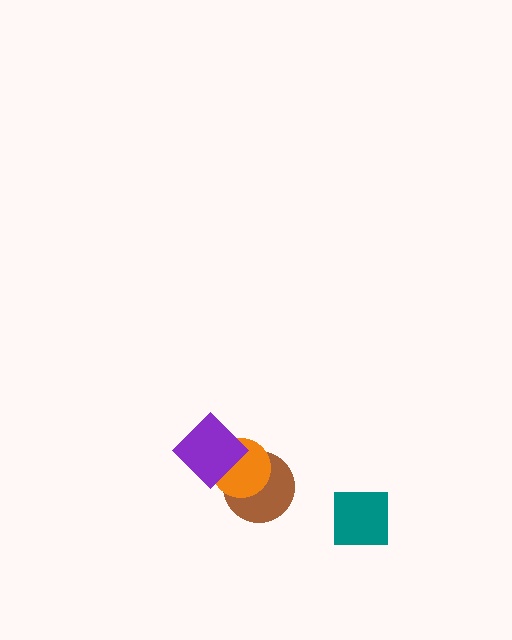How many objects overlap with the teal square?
0 objects overlap with the teal square.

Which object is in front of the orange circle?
The purple diamond is in front of the orange circle.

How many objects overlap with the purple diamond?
2 objects overlap with the purple diamond.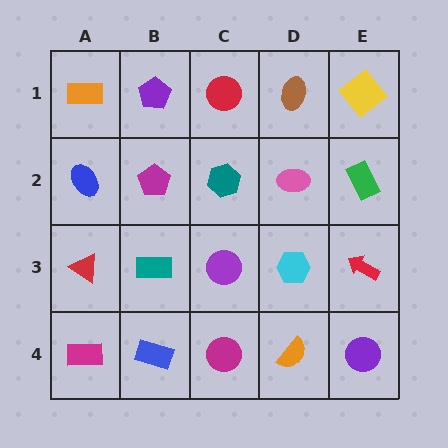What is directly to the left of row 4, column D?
A magenta circle.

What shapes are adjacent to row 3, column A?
A blue ellipse (row 2, column A), a magenta rectangle (row 4, column A), a teal rectangle (row 3, column B).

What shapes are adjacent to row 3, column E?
A green rectangle (row 2, column E), a purple circle (row 4, column E), a cyan hexagon (row 3, column D).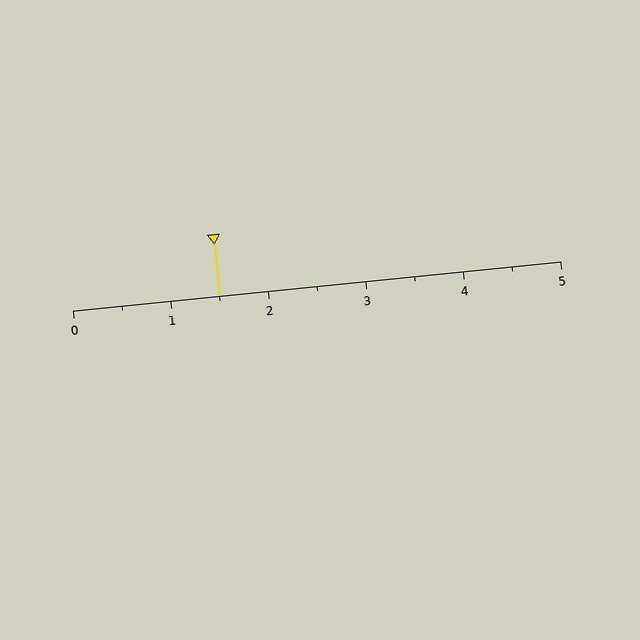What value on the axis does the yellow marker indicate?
The marker indicates approximately 1.5.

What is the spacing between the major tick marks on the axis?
The major ticks are spaced 1 apart.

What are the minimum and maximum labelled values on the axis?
The axis runs from 0 to 5.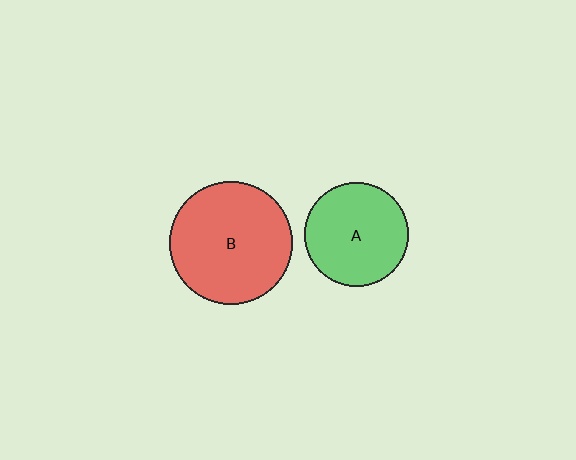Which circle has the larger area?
Circle B (red).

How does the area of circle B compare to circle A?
Approximately 1.4 times.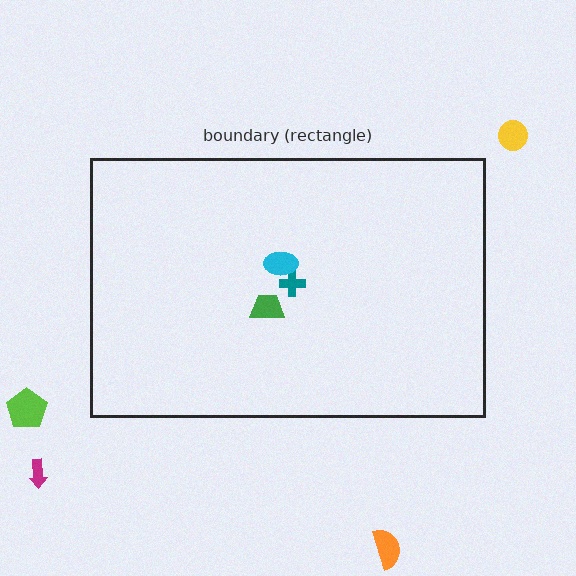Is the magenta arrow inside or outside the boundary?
Outside.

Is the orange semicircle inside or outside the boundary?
Outside.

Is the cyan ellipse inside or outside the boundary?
Inside.